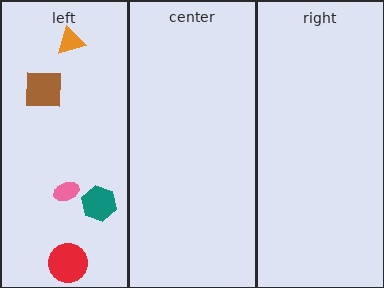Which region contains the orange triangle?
The left region.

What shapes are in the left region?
The pink ellipse, the red circle, the orange triangle, the brown square, the teal hexagon.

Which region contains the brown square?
The left region.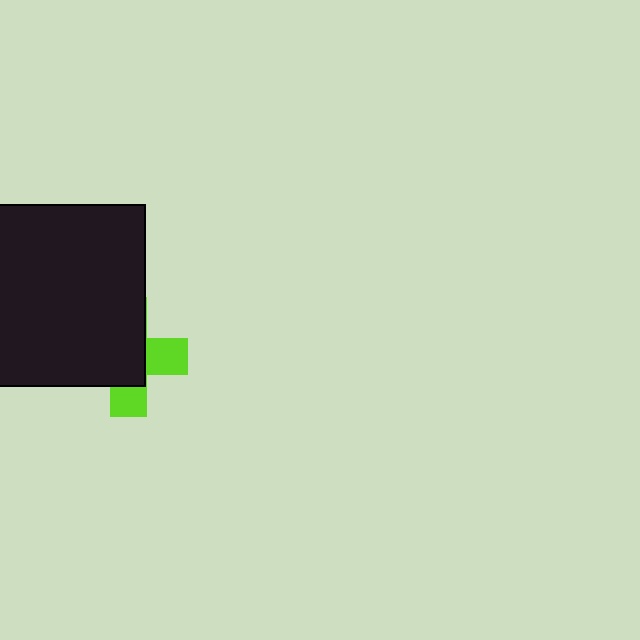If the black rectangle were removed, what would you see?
You would see the complete lime cross.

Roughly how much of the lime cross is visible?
A small part of it is visible (roughly 37%).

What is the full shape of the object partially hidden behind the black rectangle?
The partially hidden object is a lime cross.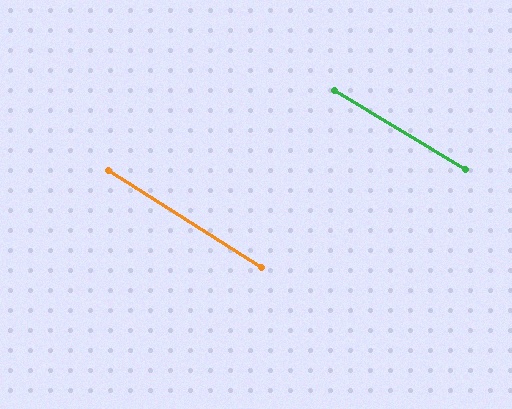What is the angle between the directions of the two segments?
Approximately 1 degree.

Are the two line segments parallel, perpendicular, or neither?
Parallel — their directions differ by only 1.3°.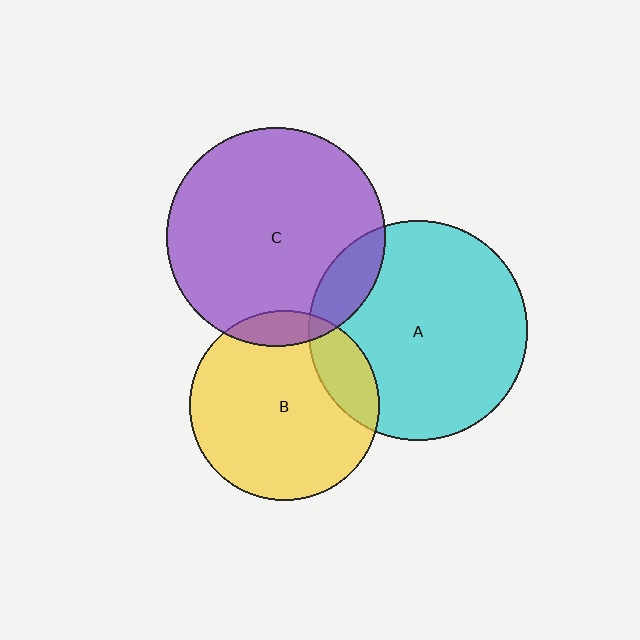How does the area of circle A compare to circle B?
Approximately 1.3 times.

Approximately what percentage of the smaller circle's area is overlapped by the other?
Approximately 10%.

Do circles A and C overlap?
Yes.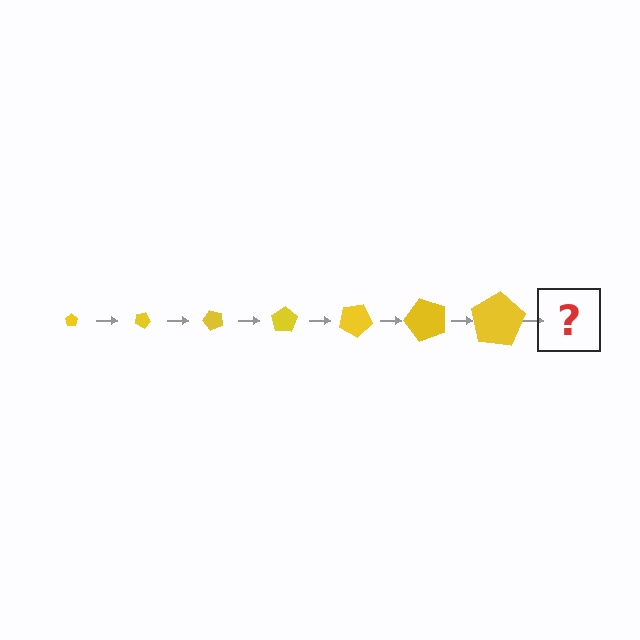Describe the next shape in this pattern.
It should be a pentagon, larger than the previous one and rotated 175 degrees from the start.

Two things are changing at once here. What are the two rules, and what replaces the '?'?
The two rules are that the pentagon grows larger each step and it rotates 25 degrees each step. The '?' should be a pentagon, larger than the previous one and rotated 175 degrees from the start.